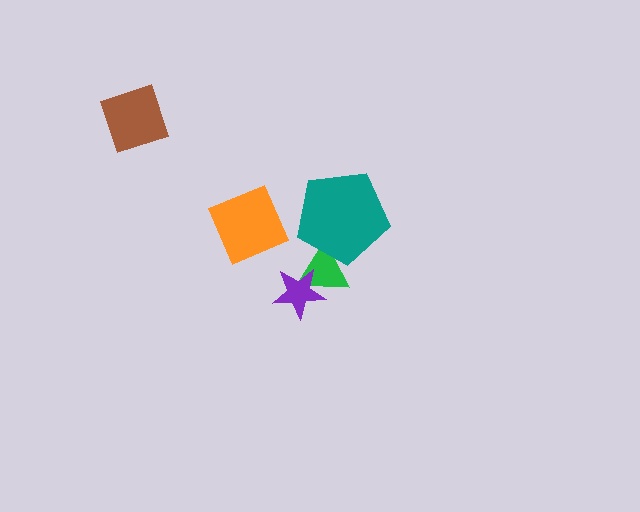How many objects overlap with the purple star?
1 object overlaps with the purple star.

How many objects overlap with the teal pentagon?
1 object overlaps with the teal pentagon.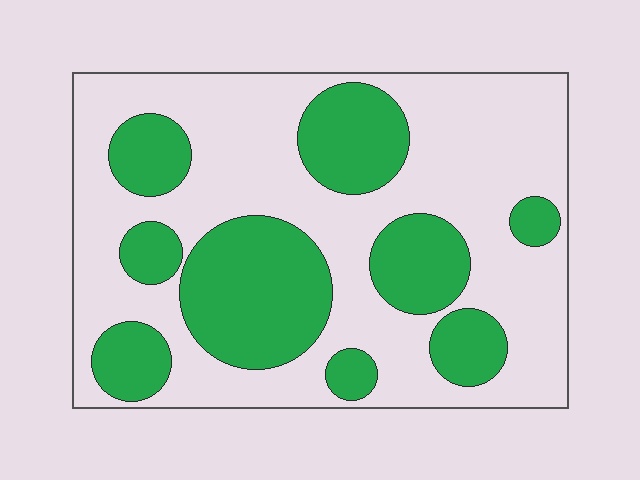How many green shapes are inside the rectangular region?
9.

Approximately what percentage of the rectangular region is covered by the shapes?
Approximately 35%.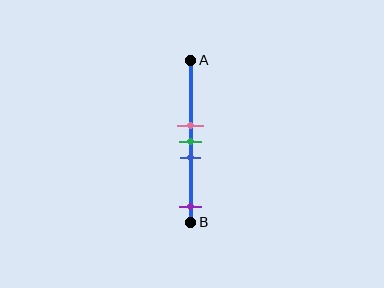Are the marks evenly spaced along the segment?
No, the marks are not evenly spaced.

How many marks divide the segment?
There are 4 marks dividing the segment.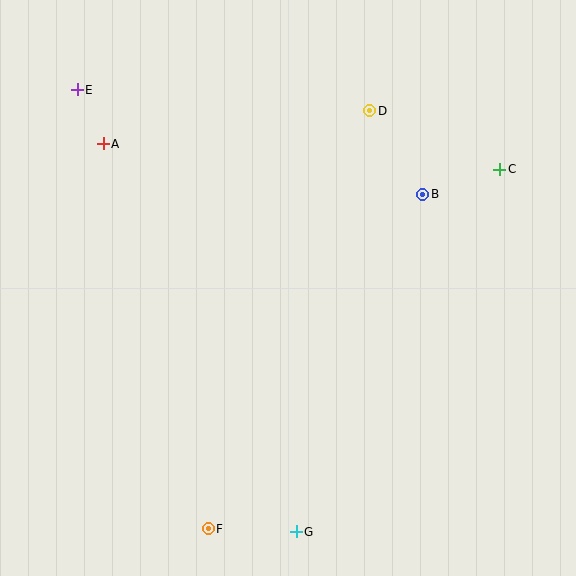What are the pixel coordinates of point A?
Point A is at (103, 144).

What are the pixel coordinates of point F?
Point F is at (208, 529).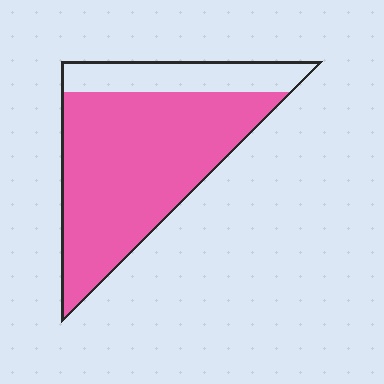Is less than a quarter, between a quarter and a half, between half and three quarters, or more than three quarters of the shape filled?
More than three quarters.